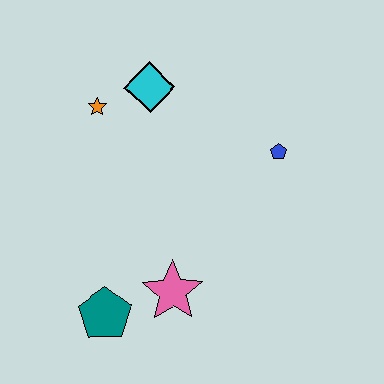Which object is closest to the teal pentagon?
The pink star is closest to the teal pentagon.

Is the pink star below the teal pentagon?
No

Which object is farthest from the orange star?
The teal pentagon is farthest from the orange star.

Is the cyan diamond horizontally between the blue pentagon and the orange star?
Yes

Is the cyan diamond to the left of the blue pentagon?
Yes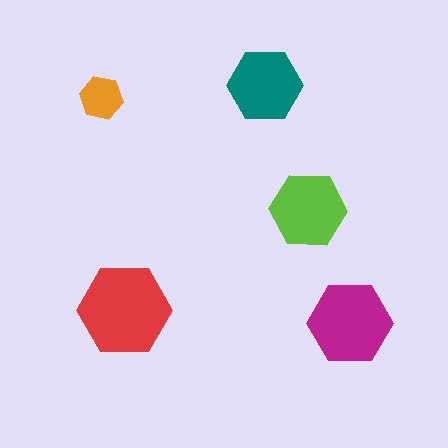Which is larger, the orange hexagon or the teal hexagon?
The teal one.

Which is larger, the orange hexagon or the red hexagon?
The red one.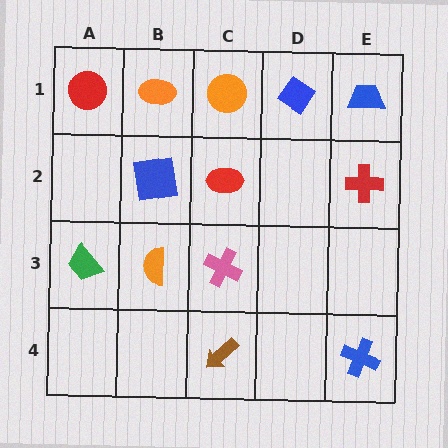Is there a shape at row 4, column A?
No, that cell is empty.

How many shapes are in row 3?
3 shapes.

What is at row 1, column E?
A blue trapezoid.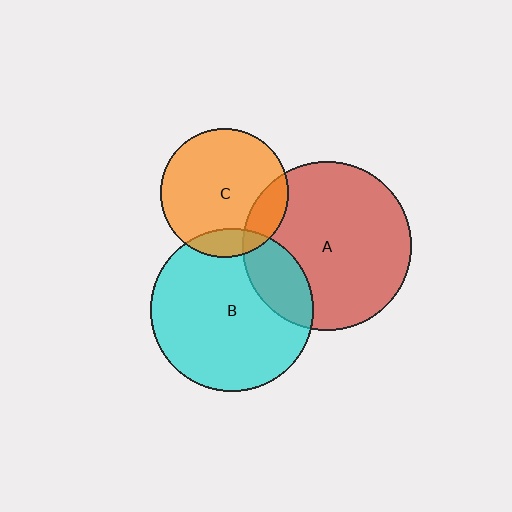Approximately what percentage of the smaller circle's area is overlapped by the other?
Approximately 15%.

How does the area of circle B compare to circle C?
Approximately 1.6 times.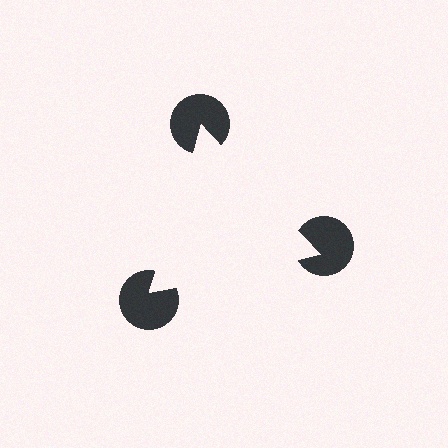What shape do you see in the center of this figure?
An illusory triangle — its edges are inferred from the aligned wedge cuts in the pac-man discs, not physically drawn.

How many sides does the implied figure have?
3 sides.